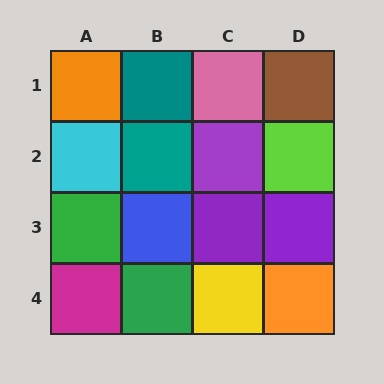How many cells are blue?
1 cell is blue.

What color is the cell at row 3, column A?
Green.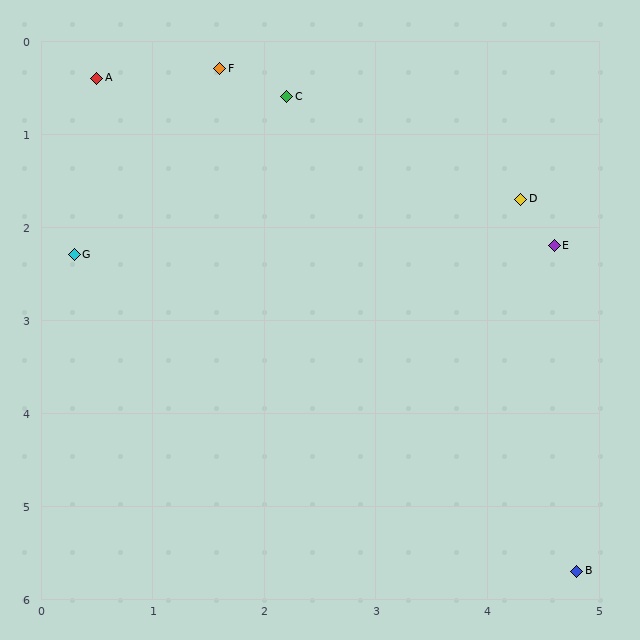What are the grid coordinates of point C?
Point C is at approximately (2.2, 0.6).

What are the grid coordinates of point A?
Point A is at approximately (0.5, 0.4).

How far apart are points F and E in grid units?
Points F and E are about 3.6 grid units apart.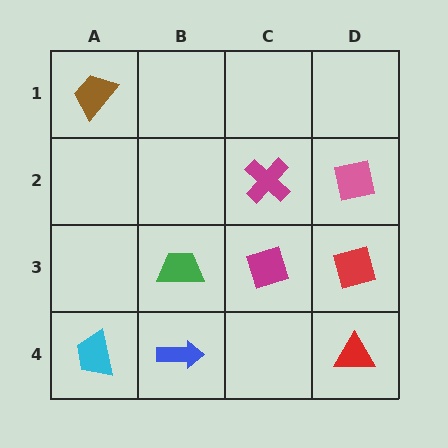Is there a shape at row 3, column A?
No, that cell is empty.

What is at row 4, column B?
A blue arrow.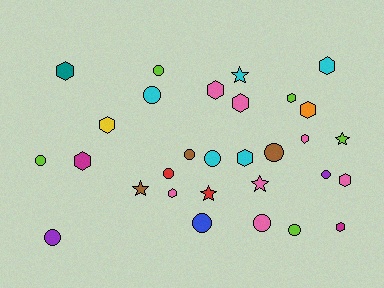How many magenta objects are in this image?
There are 2 magenta objects.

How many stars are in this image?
There are 5 stars.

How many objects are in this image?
There are 30 objects.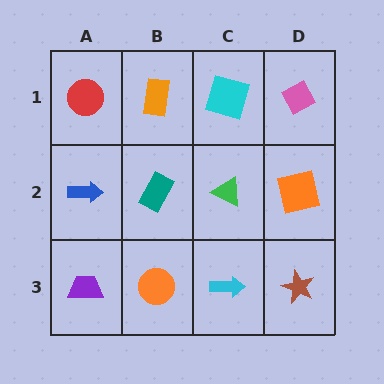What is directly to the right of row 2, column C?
An orange square.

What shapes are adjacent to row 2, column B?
An orange rectangle (row 1, column B), an orange circle (row 3, column B), a blue arrow (row 2, column A), a green triangle (row 2, column C).